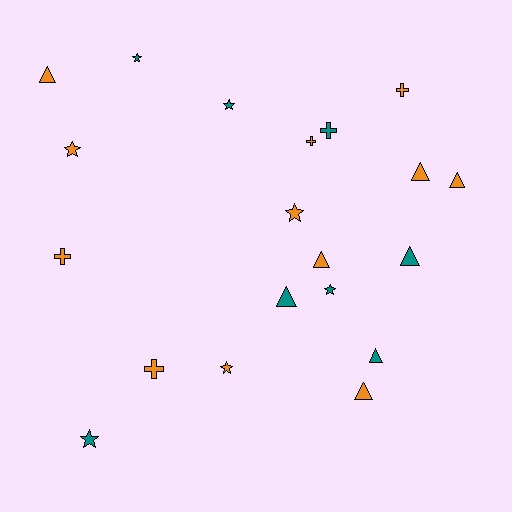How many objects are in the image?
There are 20 objects.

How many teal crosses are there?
There is 1 teal cross.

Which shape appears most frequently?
Triangle, with 8 objects.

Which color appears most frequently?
Orange, with 12 objects.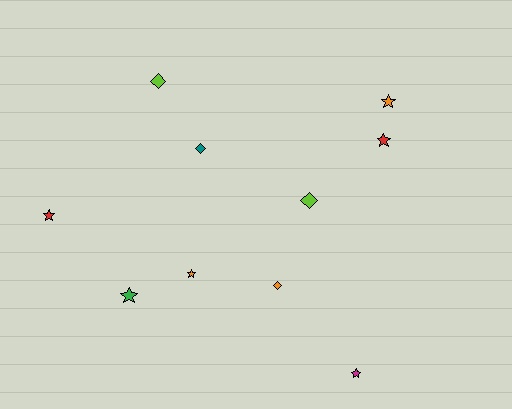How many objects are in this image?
There are 10 objects.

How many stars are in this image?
There are 6 stars.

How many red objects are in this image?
There are 2 red objects.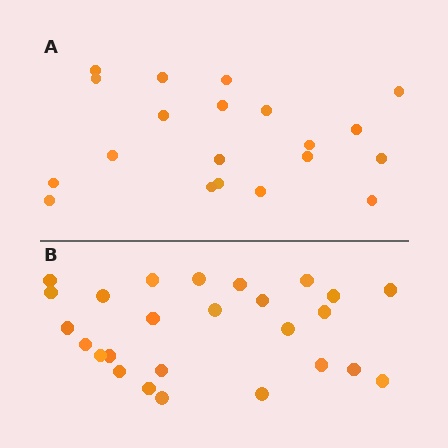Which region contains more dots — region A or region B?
Region B (the bottom region) has more dots.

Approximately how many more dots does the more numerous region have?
Region B has about 6 more dots than region A.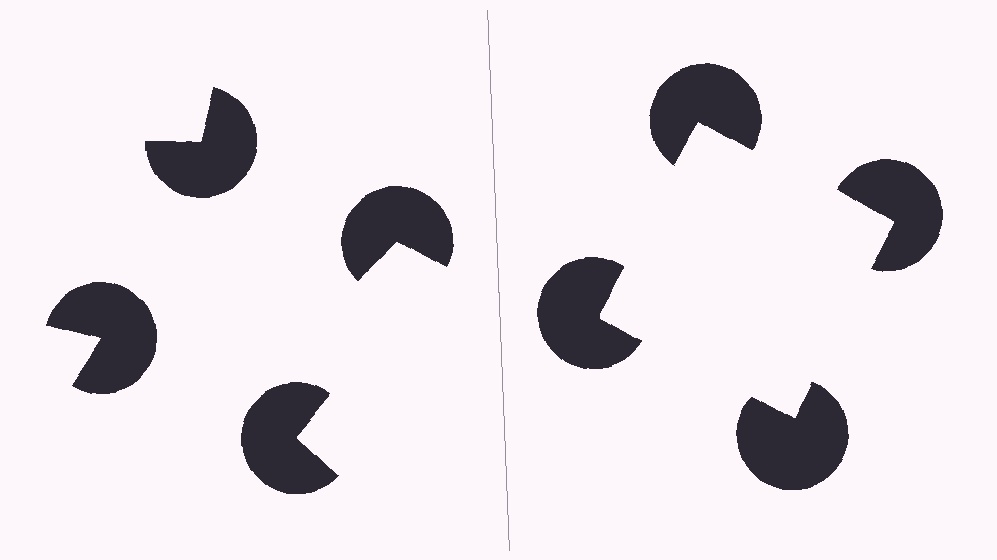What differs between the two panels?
The pac-man discs are positioned identically on both sides; only the wedge orientations differ. On the right they align to a square; on the left they are misaligned.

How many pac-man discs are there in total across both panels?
8 — 4 on each side.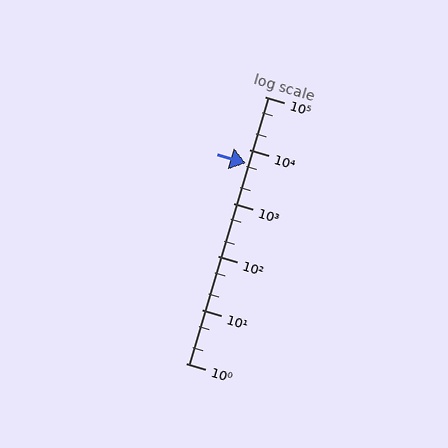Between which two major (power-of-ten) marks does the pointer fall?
The pointer is between 1000 and 10000.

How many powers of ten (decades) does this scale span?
The scale spans 5 decades, from 1 to 100000.